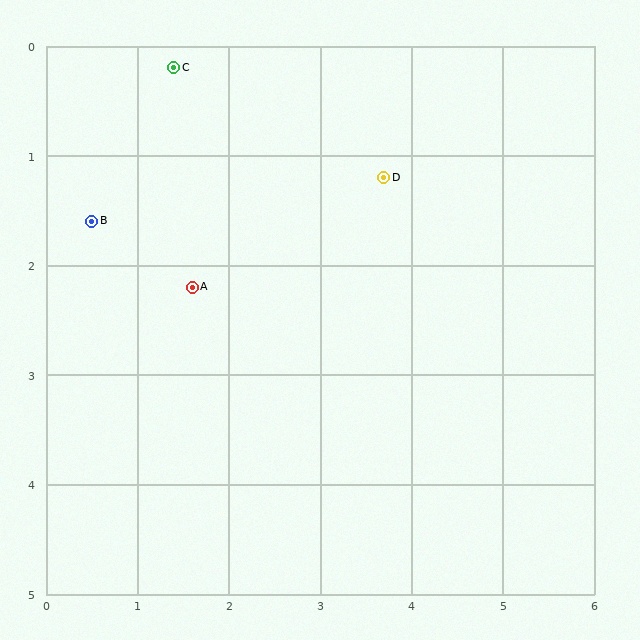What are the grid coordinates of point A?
Point A is at approximately (1.6, 2.2).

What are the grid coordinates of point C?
Point C is at approximately (1.4, 0.2).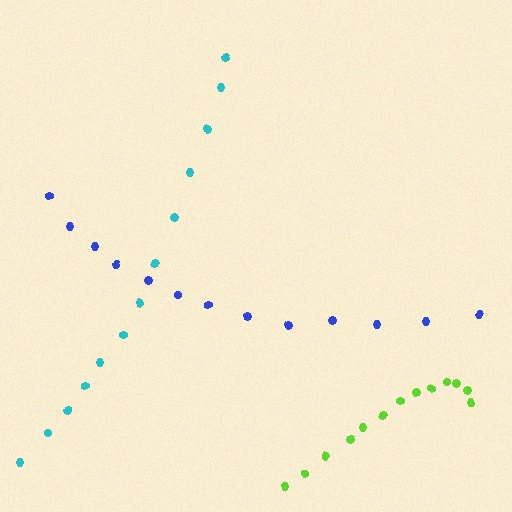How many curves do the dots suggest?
There are 3 distinct paths.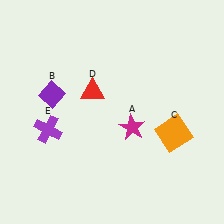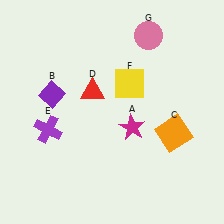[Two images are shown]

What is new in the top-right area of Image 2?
A pink circle (G) was added in the top-right area of Image 2.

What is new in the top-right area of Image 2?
A yellow square (F) was added in the top-right area of Image 2.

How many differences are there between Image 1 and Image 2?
There are 2 differences between the two images.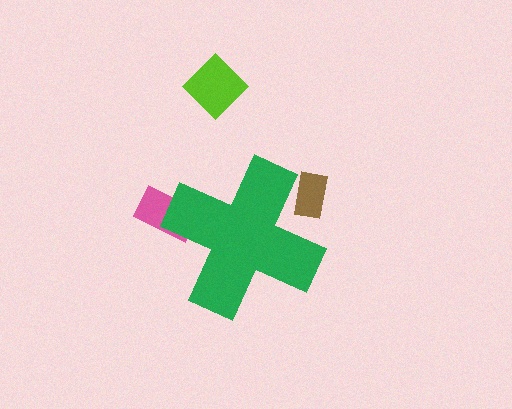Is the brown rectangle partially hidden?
Yes, the brown rectangle is partially hidden behind the green cross.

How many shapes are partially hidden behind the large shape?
2 shapes are partially hidden.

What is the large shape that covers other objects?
A green cross.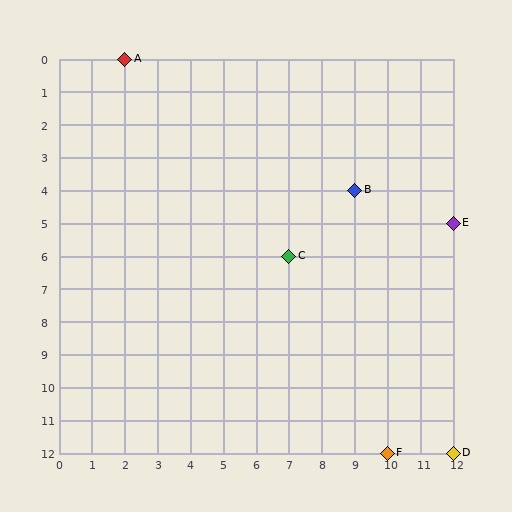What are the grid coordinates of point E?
Point E is at grid coordinates (12, 5).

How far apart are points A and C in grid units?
Points A and C are 5 columns and 6 rows apart (about 7.8 grid units diagonally).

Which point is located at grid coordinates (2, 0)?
Point A is at (2, 0).